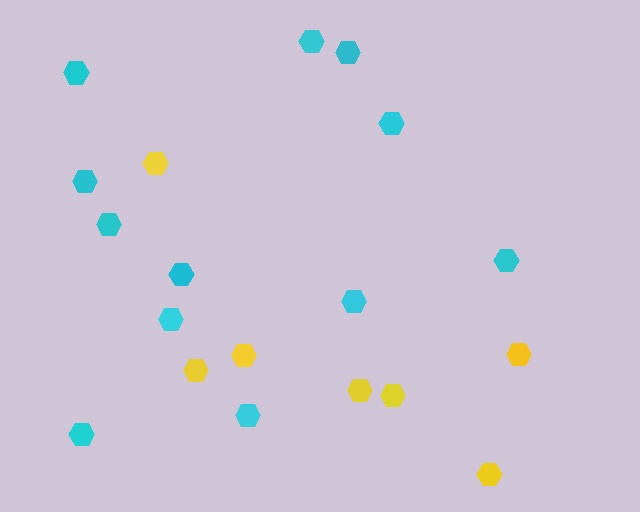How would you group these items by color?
There are 2 groups: one group of yellow hexagons (7) and one group of cyan hexagons (12).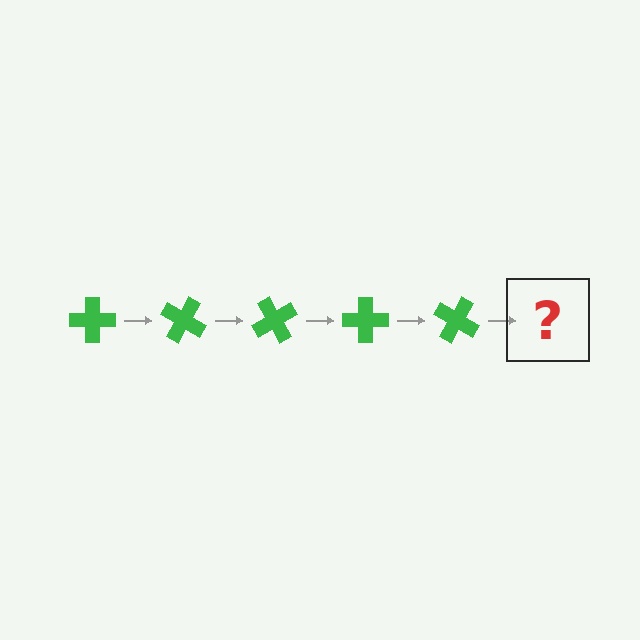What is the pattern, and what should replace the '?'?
The pattern is that the cross rotates 30 degrees each step. The '?' should be a green cross rotated 150 degrees.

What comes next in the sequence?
The next element should be a green cross rotated 150 degrees.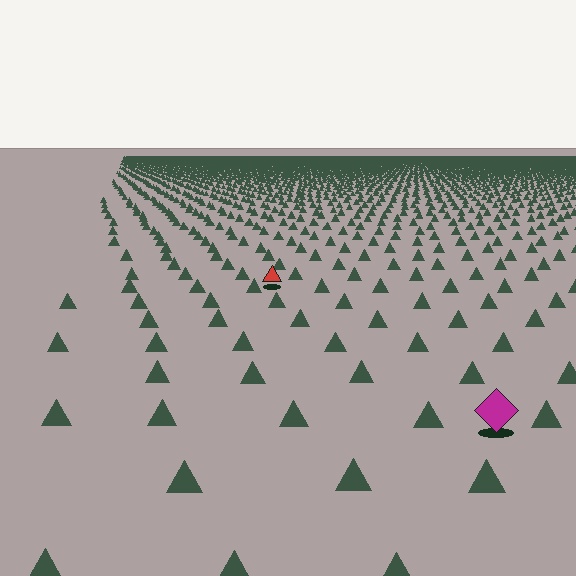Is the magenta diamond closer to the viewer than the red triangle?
Yes. The magenta diamond is closer — you can tell from the texture gradient: the ground texture is coarser near it.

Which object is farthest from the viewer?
The red triangle is farthest from the viewer. It appears smaller and the ground texture around it is denser.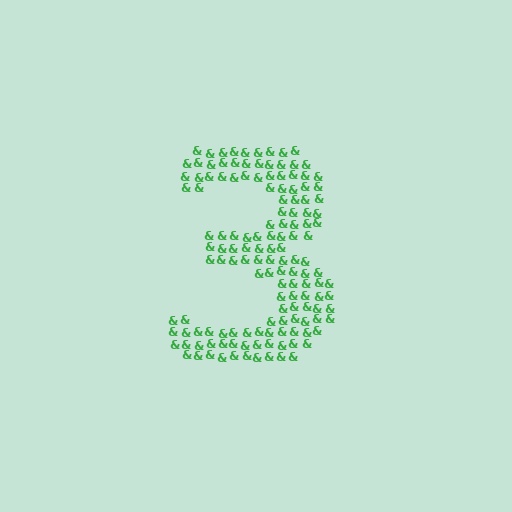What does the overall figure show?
The overall figure shows the digit 3.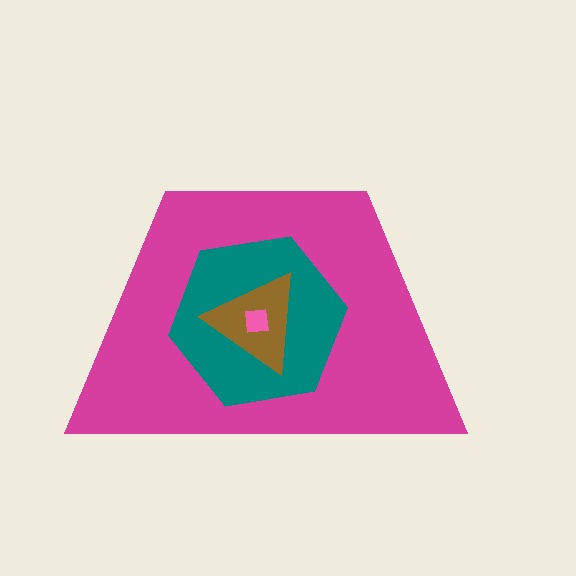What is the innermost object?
The pink square.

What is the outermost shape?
The magenta trapezoid.